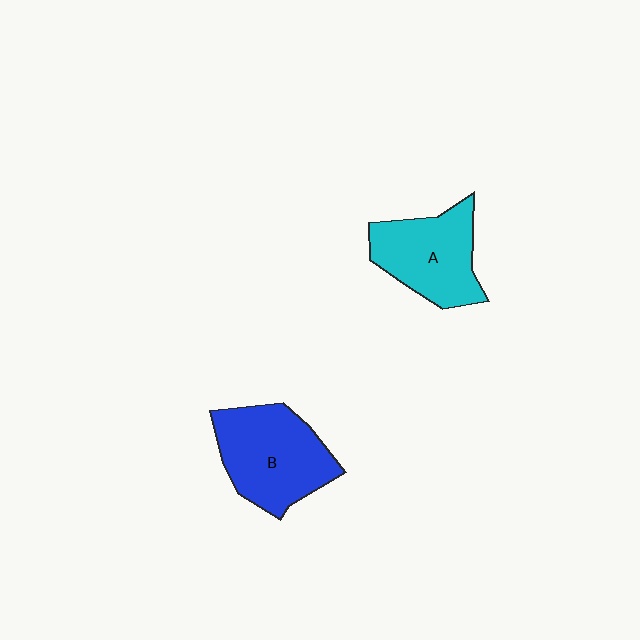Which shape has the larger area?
Shape B (blue).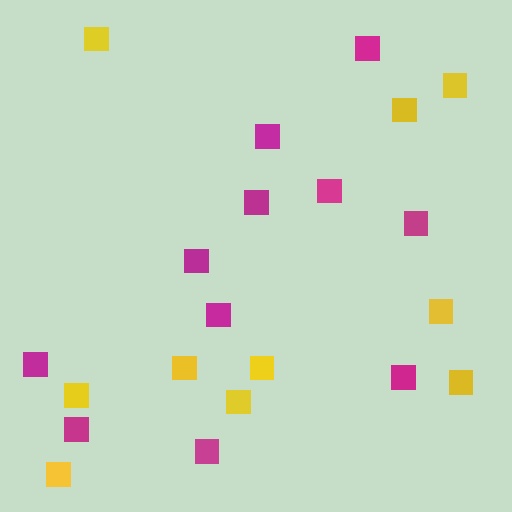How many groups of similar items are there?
There are 2 groups: one group of magenta squares (11) and one group of yellow squares (10).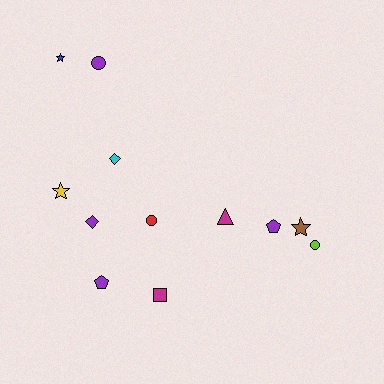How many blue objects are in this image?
There is 1 blue object.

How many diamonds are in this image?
There are 2 diamonds.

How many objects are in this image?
There are 12 objects.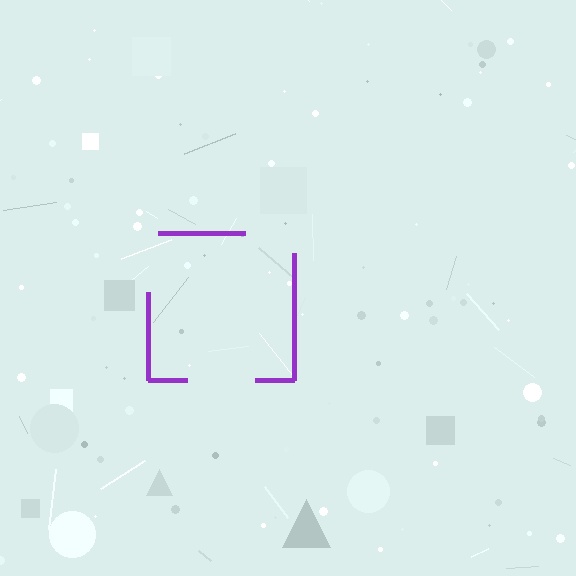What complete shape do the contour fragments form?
The contour fragments form a square.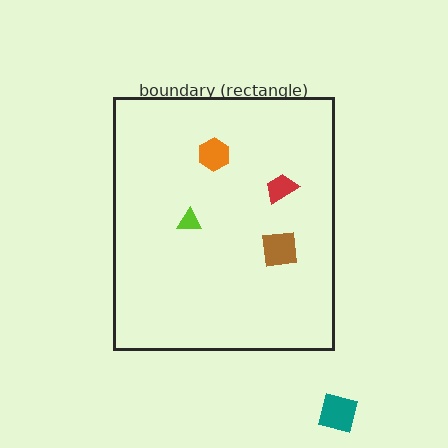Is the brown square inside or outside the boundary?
Inside.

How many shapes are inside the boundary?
4 inside, 1 outside.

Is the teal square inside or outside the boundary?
Outside.